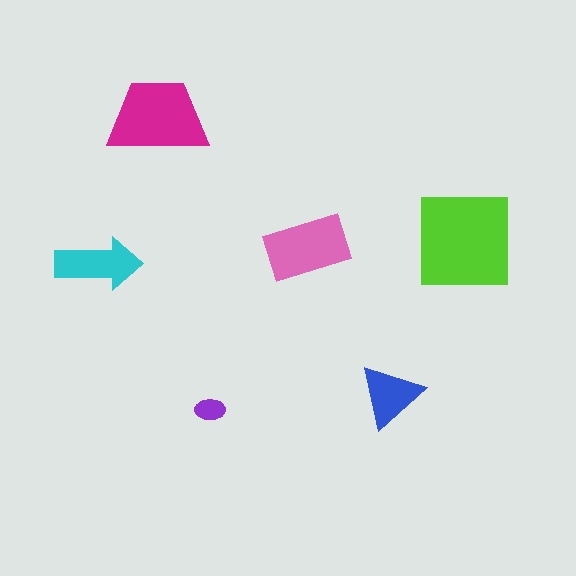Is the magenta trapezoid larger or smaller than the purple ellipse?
Larger.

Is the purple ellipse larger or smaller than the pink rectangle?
Smaller.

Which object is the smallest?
The purple ellipse.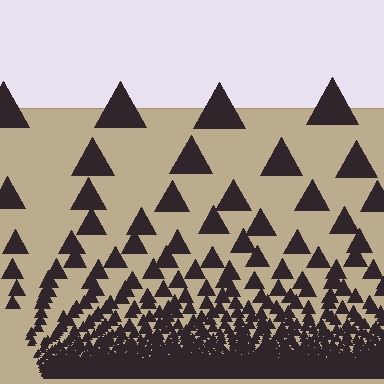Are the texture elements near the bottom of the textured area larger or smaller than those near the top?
Smaller. The gradient is inverted — elements near the bottom are smaller and denser.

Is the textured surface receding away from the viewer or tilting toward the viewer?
The surface appears to tilt toward the viewer. Texture elements get larger and sparser toward the top.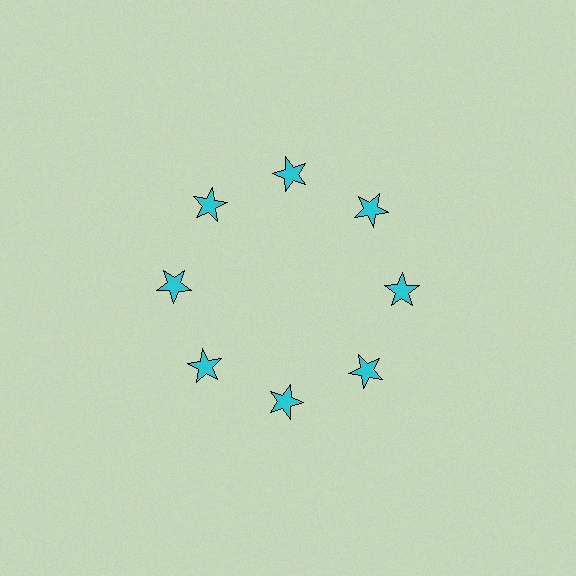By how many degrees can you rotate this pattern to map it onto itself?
The pattern maps onto itself every 45 degrees of rotation.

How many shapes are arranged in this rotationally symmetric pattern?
There are 8 shapes, arranged in 8 groups of 1.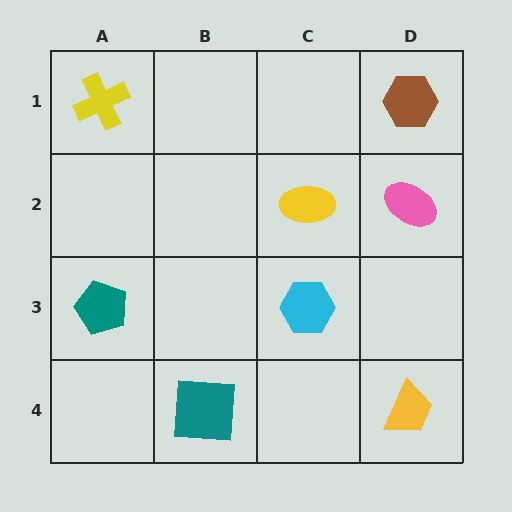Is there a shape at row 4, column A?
No, that cell is empty.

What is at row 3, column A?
A teal pentagon.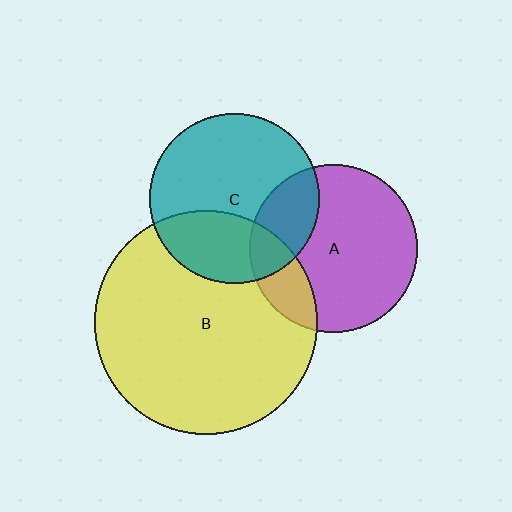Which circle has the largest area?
Circle B (yellow).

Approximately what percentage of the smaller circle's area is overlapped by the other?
Approximately 30%.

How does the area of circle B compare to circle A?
Approximately 1.8 times.